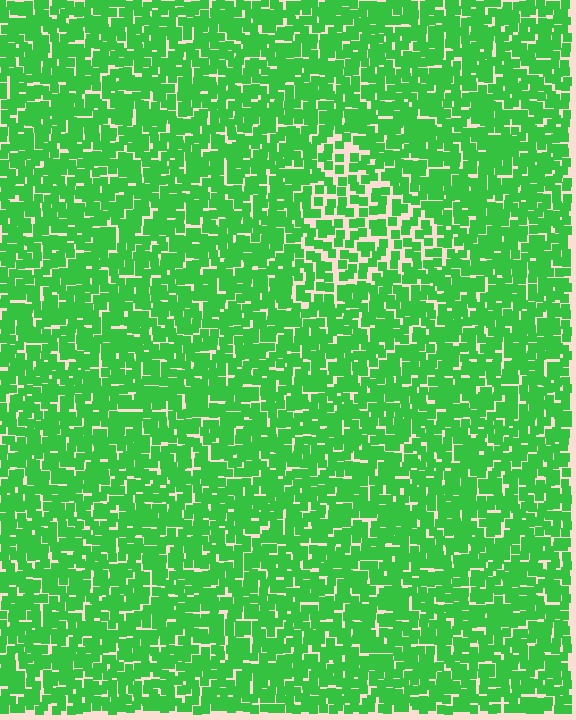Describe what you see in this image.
The image contains small green elements arranged at two different densities. A triangle-shaped region is visible where the elements are less densely packed than the surrounding area.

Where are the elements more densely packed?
The elements are more densely packed outside the triangle boundary.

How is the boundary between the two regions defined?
The boundary is defined by a change in element density (approximately 1.7x ratio). All elements are the same color, size, and shape.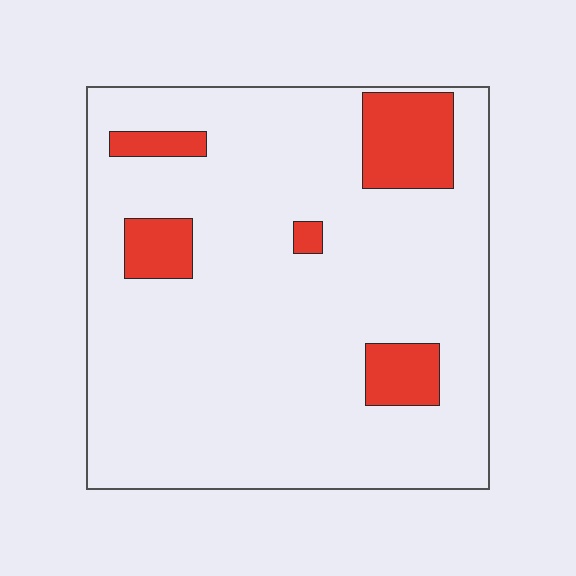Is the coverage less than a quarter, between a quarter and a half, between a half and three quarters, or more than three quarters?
Less than a quarter.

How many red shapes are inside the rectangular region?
5.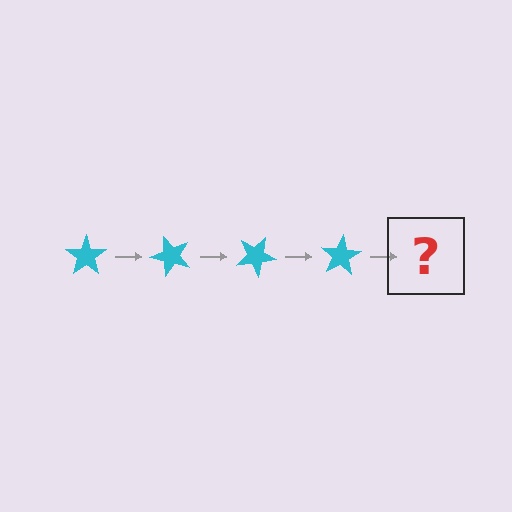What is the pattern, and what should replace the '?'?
The pattern is that the star rotates 50 degrees each step. The '?' should be a cyan star rotated 200 degrees.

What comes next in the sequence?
The next element should be a cyan star rotated 200 degrees.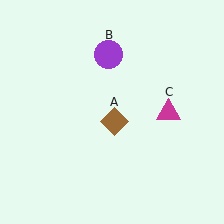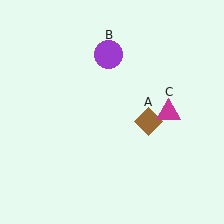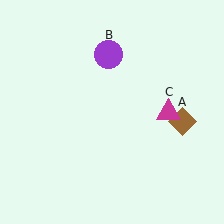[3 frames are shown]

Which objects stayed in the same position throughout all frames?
Purple circle (object B) and magenta triangle (object C) remained stationary.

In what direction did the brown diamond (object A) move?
The brown diamond (object A) moved right.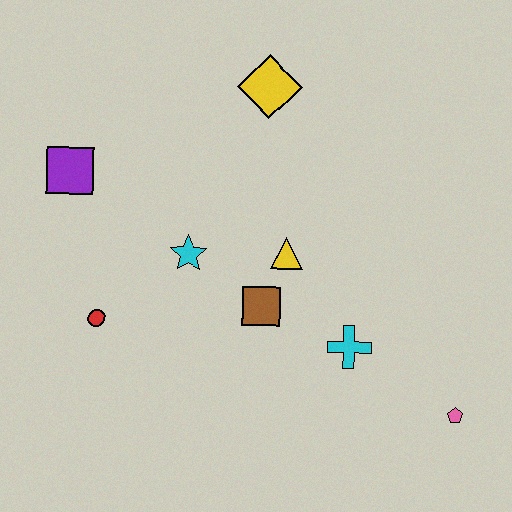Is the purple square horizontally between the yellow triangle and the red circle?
No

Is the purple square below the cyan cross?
No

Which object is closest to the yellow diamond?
The yellow triangle is closest to the yellow diamond.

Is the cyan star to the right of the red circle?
Yes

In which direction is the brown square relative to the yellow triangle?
The brown square is below the yellow triangle.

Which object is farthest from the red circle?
The pink pentagon is farthest from the red circle.